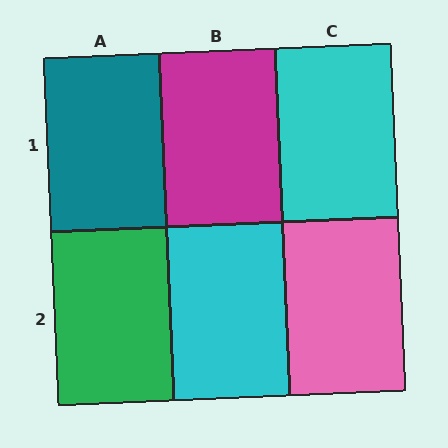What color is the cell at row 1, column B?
Magenta.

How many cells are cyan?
2 cells are cyan.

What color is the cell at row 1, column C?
Cyan.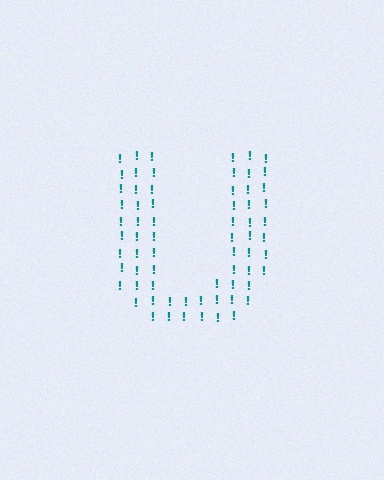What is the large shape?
The large shape is the letter U.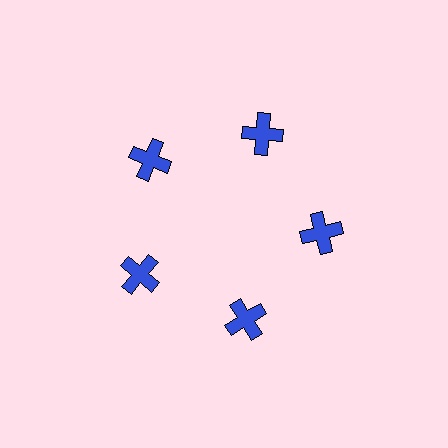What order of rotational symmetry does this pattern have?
This pattern has 5-fold rotational symmetry.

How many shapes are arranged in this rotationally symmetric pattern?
There are 5 shapes, arranged in 5 groups of 1.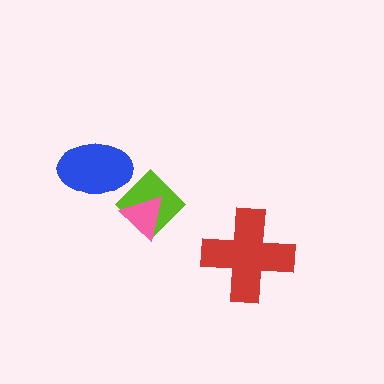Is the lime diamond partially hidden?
Yes, it is partially covered by another shape.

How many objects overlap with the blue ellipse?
0 objects overlap with the blue ellipse.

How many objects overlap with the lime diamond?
1 object overlaps with the lime diamond.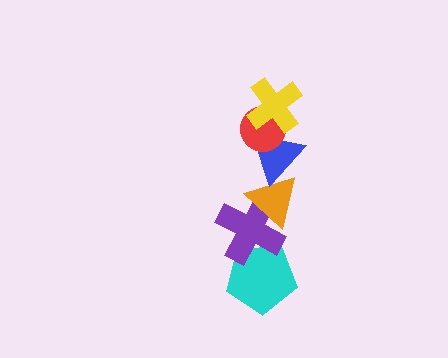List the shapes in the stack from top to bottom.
From top to bottom: the yellow cross, the red circle, the blue triangle, the orange triangle, the purple cross, the cyan pentagon.